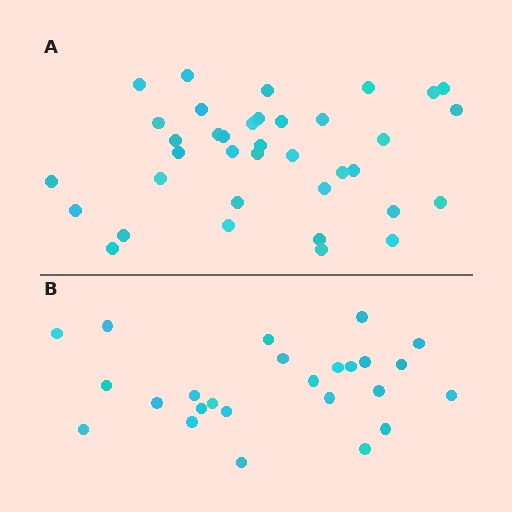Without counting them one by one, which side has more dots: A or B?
Region A (the top region) has more dots.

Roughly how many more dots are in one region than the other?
Region A has roughly 12 or so more dots than region B.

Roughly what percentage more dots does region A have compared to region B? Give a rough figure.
About 50% more.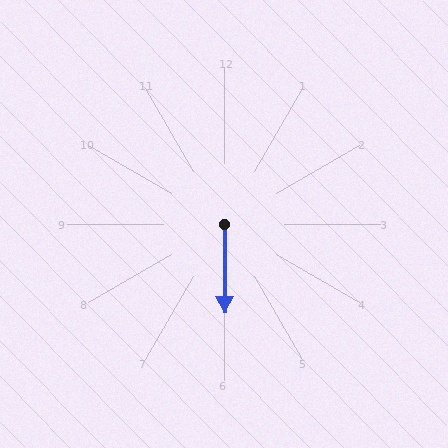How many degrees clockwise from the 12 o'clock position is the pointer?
Approximately 179 degrees.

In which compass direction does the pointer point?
South.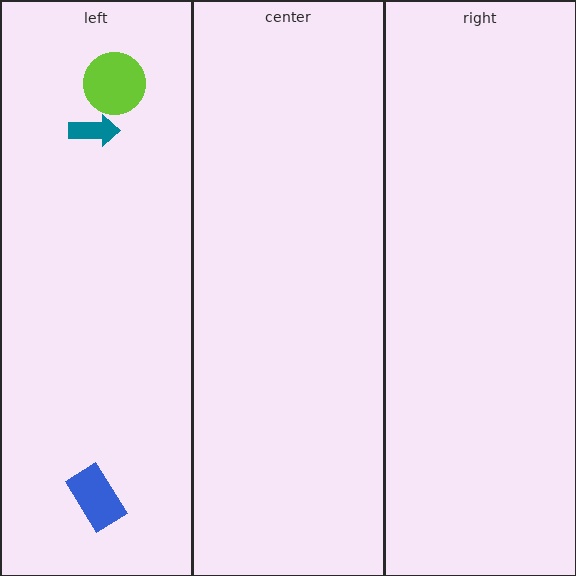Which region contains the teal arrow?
The left region.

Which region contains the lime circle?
The left region.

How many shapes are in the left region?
3.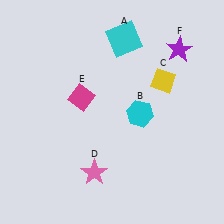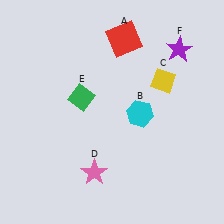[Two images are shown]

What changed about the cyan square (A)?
In Image 1, A is cyan. In Image 2, it changed to red.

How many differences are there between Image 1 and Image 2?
There are 2 differences between the two images.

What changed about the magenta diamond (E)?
In Image 1, E is magenta. In Image 2, it changed to green.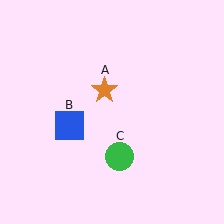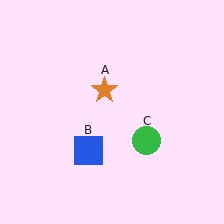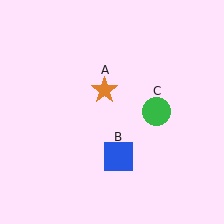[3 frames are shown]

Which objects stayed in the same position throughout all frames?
Orange star (object A) remained stationary.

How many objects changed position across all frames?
2 objects changed position: blue square (object B), green circle (object C).